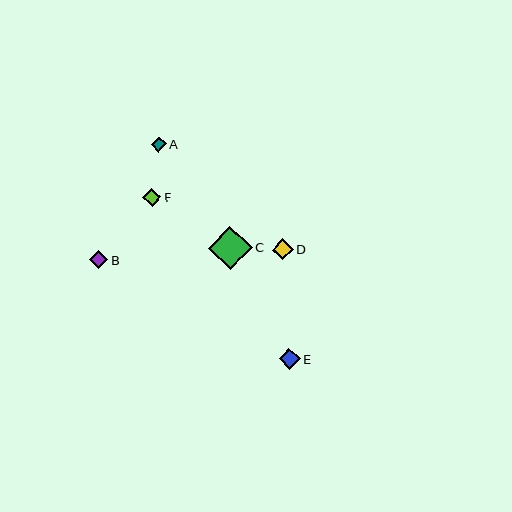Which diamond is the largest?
Diamond C is the largest with a size of approximately 44 pixels.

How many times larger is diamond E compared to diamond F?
Diamond E is approximately 1.1 times the size of diamond F.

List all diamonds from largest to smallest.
From largest to smallest: C, E, D, F, B, A.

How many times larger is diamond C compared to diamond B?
Diamond C is approximately 2.5 times the size of diamond B.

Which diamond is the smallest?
Diamond A is the smallest with a size of approximately 15 pixels.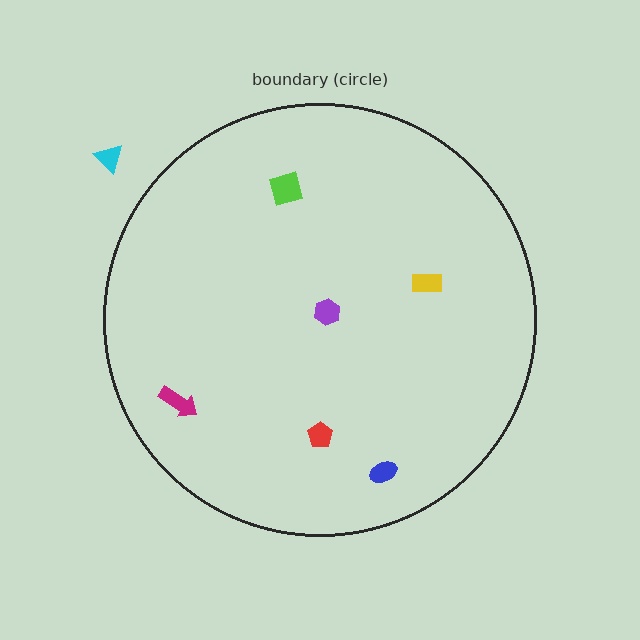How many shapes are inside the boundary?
6 inside, 1 outside.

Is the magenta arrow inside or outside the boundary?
Inside.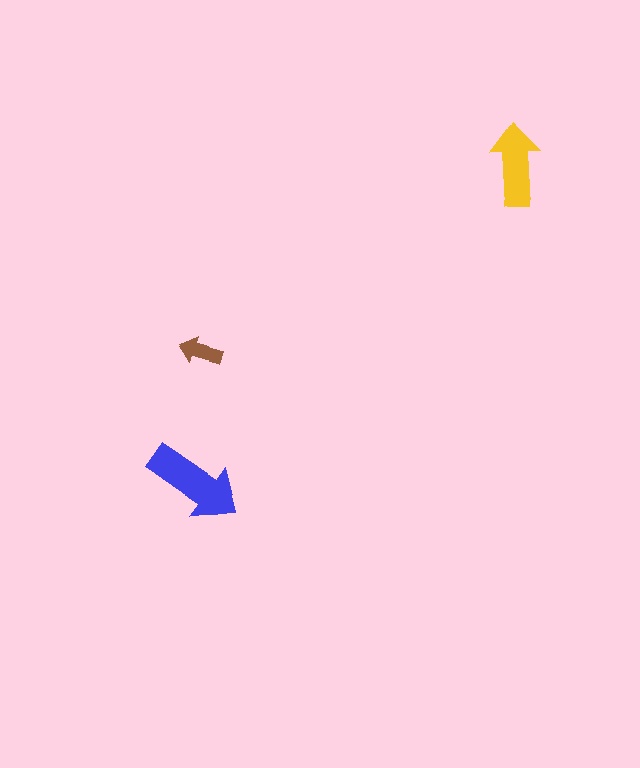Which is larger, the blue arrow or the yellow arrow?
The blue one.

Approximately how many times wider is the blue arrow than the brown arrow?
About 2 times wider.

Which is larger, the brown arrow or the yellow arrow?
The yellow one.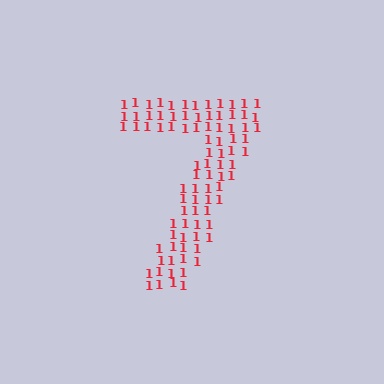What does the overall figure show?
The overall figure shows the digit 7.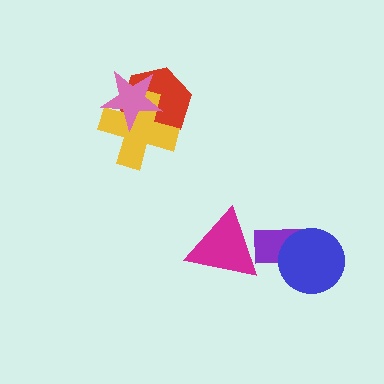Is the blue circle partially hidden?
No, no other shape covers it.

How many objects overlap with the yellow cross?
2 objects overlap with the yellow cross.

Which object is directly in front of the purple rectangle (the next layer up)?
The blue circle is directly in front of the purple rectangle.